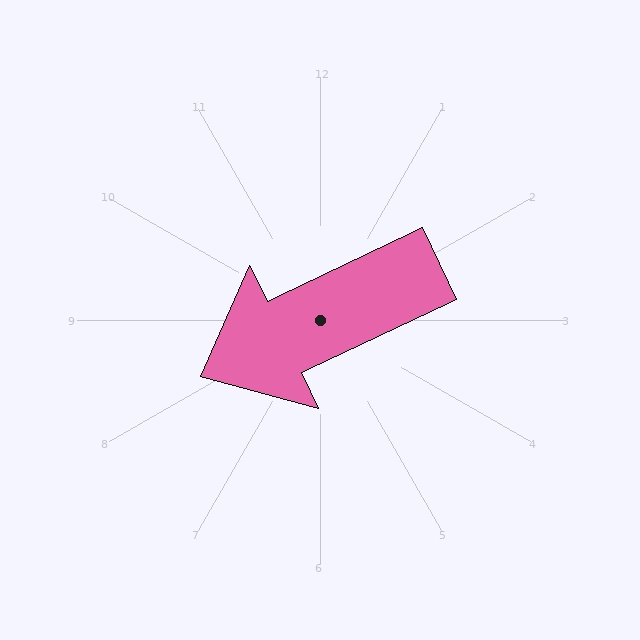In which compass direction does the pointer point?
Southwest.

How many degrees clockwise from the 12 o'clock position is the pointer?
Approximately 245 degrees.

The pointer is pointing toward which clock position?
Roughly 8 o'clock.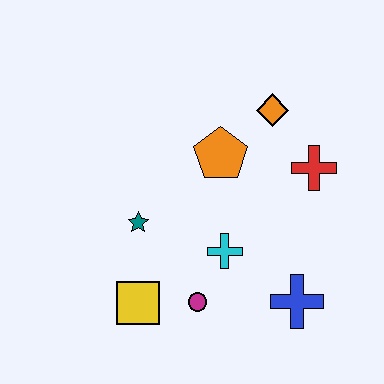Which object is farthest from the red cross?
The yellow square is farthest from the red cross.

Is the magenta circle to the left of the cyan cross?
Yes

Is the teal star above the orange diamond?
No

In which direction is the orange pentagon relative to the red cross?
The orange pentagon is to the left of the red cross.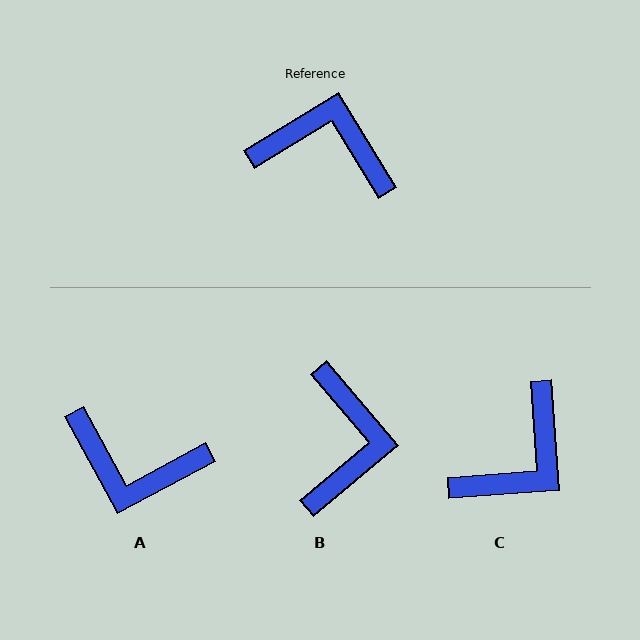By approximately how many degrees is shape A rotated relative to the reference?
Approximately 177 degrees counter-clockwise.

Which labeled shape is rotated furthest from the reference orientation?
A, about 177 degrees away.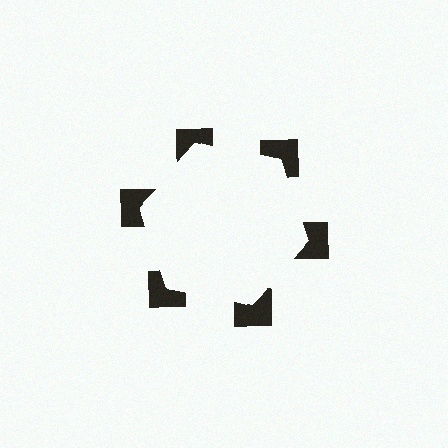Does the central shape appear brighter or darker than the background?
It typically appears slightly brighter than the background, even though no actual brightness change is drawn.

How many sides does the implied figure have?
6 sides.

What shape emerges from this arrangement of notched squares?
An illusory hexagon — its edges are inferred from the aligned wedge cuts in the notched squares, not physically drawn.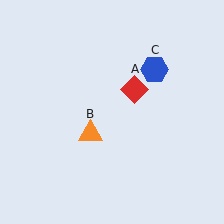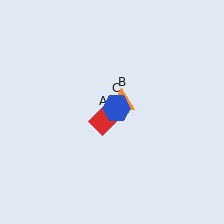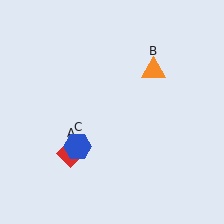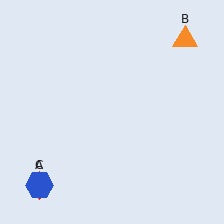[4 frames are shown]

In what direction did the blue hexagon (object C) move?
The blue hexagon (object C) moved down and to the left.